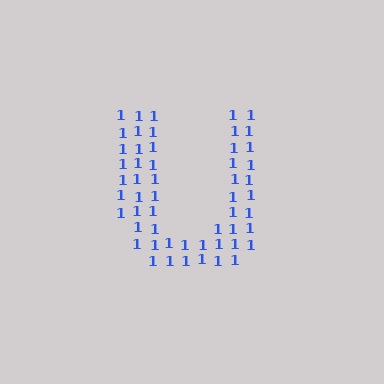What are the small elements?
The small elements are digit 1's.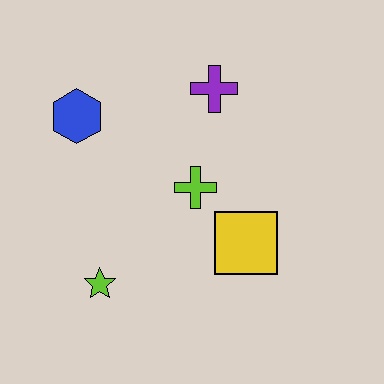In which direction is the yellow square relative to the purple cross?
The yellow square is below the purple cross.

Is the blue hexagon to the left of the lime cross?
Yes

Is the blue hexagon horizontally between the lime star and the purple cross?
No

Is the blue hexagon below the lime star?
No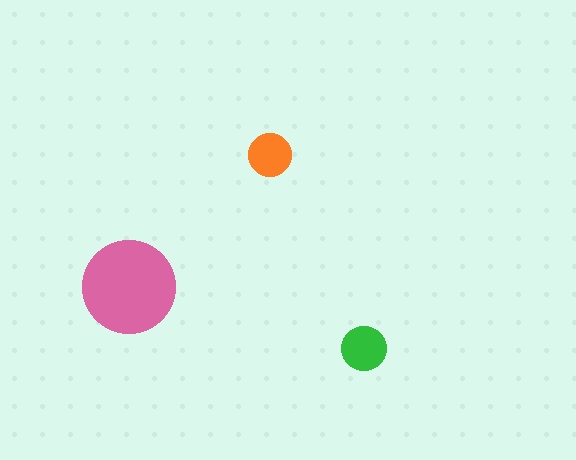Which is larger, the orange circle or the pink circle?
The pink one.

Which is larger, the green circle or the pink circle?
The pink one.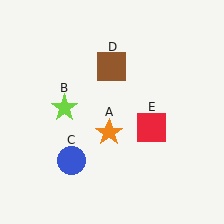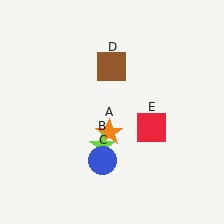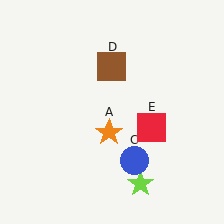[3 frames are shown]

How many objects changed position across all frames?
2 objects changed position: lime star (object B), blue circle (object C).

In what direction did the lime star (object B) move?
The lime star (object B) moved down and to the right.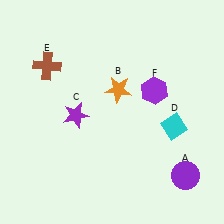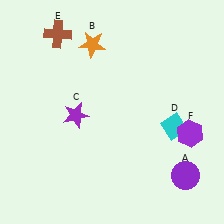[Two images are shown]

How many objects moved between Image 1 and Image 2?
3 objects moved between the two images.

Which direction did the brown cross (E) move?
The brown cross (E) moved up.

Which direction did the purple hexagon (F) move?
The purple hexagon (F) moved down.